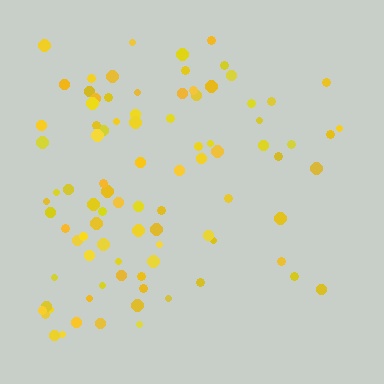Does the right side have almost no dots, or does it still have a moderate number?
Still a moderate number, just noticeably fewer than the left.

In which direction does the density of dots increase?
From right to left, with the left side densest.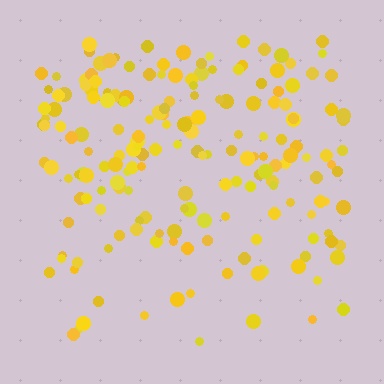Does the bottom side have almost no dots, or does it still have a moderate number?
Still a moderate number, just noticeably fewer than the top.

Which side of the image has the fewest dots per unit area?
The bottom.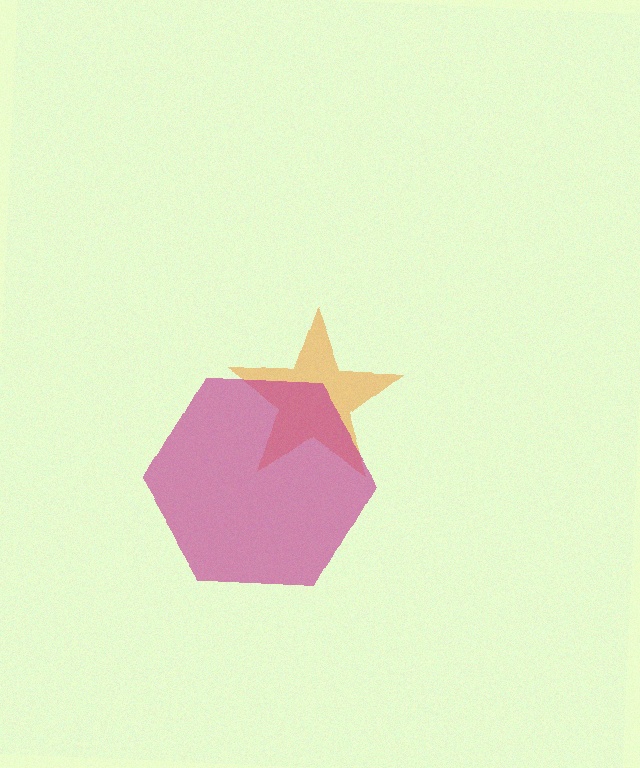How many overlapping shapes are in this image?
There are 2 overlapping shapes in the image.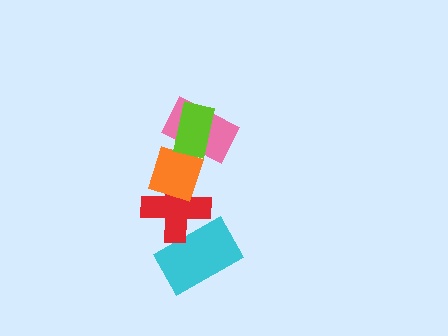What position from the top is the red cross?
The red cross is 4th from the top.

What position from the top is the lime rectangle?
The lime rectangle is 1st from the top.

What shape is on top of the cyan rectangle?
The red cross is on top of the cyan rectangle.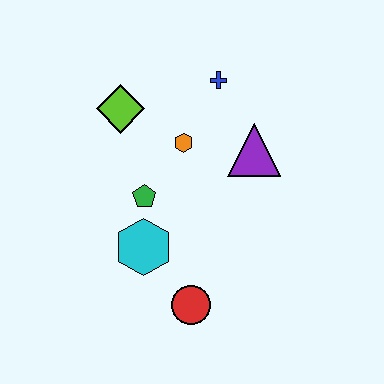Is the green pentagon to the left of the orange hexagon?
Yes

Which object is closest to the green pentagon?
The cyan hexagon is closest to the green pentagon.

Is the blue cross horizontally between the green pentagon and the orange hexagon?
No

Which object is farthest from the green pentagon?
The blue cross is farthest from the green pentagon.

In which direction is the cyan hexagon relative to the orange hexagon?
The cyan hexagon is below the orange hexagon.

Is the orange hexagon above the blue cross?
No